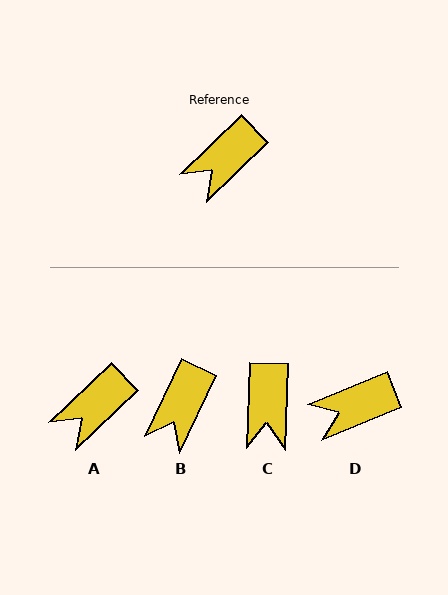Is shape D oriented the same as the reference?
No, it is off by about 22 degrees.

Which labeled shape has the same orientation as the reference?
A.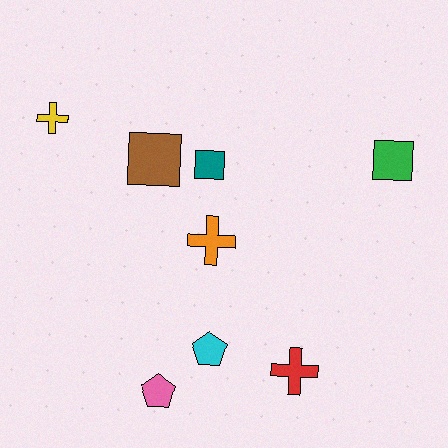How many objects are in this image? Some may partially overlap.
There are 8 objects.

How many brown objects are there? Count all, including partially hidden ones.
There is 1 brown object.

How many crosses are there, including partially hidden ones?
There are 3 crosses.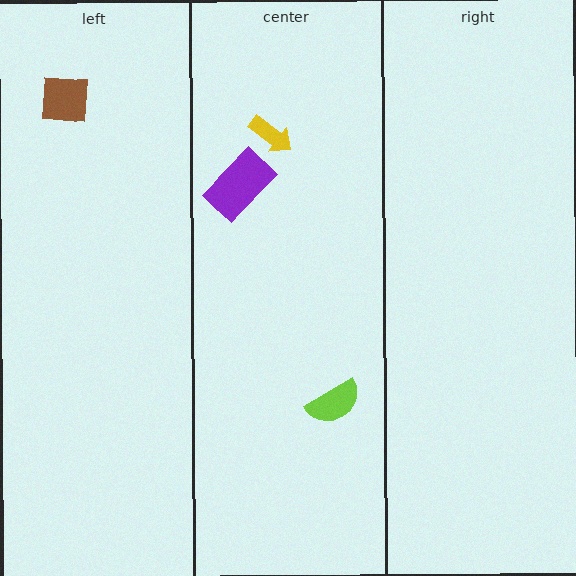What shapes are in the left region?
The brown square.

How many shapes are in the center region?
3.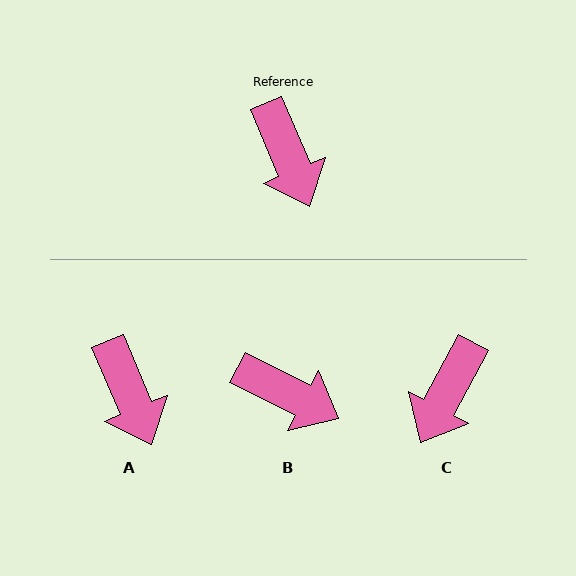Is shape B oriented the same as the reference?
No, it is off by about 40 degrees.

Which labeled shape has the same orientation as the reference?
A.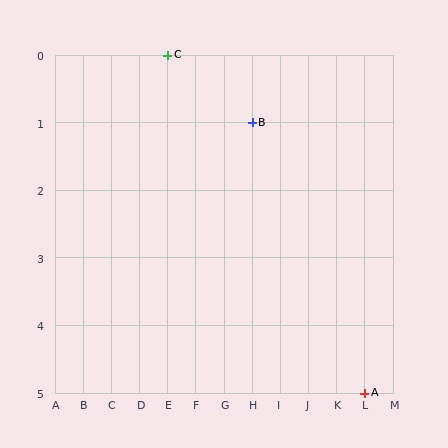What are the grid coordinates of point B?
Point B is at grid coordinates (H, 1).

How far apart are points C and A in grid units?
Points C and A are 7 columns and 5 rows apart (about 8.6 grid units diagonally).